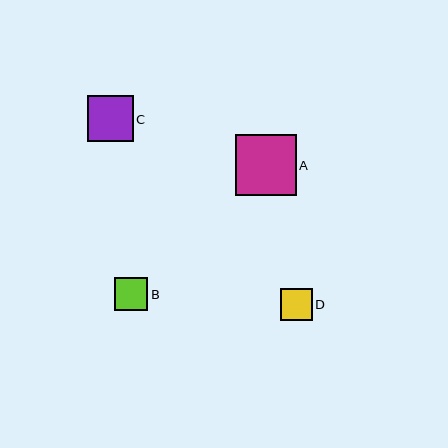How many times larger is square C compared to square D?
Square C is approximately 1.4 times the size of square D.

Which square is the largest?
Square A is the largest with a size of approximately 61 pixels.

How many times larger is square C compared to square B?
Square C is approximately 1.4 times the size of square B.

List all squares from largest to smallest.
From largest to smallest: A, C, B, D.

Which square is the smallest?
Square D is the smallest with a size of approximately 32 pixels.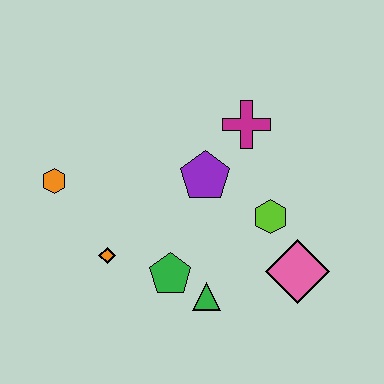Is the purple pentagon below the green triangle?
No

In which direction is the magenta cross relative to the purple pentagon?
The magenta cross is above the purple pentagon.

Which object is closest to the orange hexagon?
The orange diamond is closest to the orange hexagon.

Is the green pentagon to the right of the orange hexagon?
Yes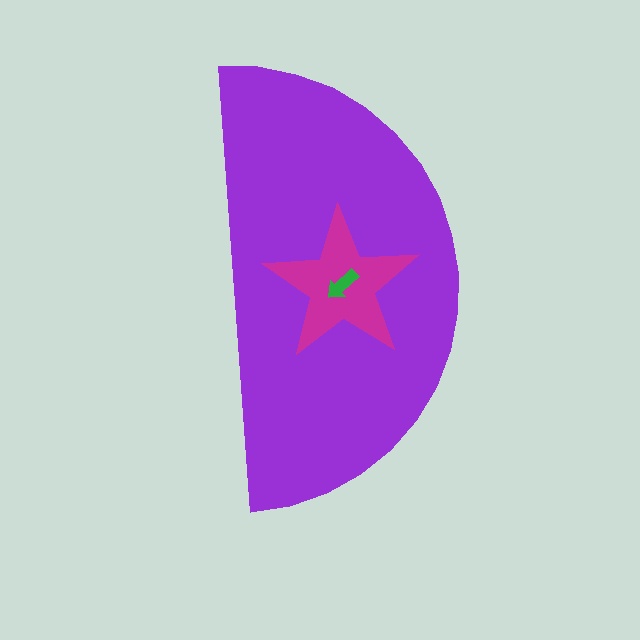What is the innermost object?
The green arrow.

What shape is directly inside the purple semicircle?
The magenta star.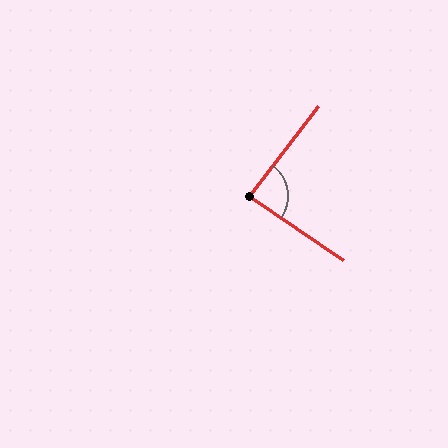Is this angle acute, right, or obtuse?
It is approximately a right angle.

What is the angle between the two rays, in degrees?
Approximately 87 degrees.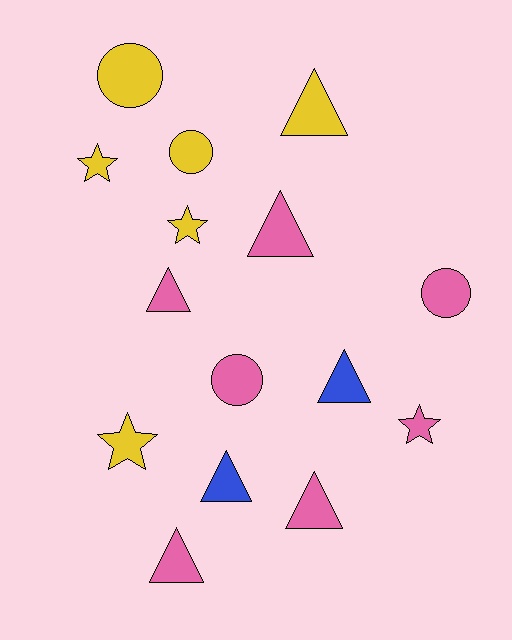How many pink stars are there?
There is 1 pink star.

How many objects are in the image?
There are 15 objects.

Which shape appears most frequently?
Triangle, with 7 objects.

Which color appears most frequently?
Pink, with 7 objects.